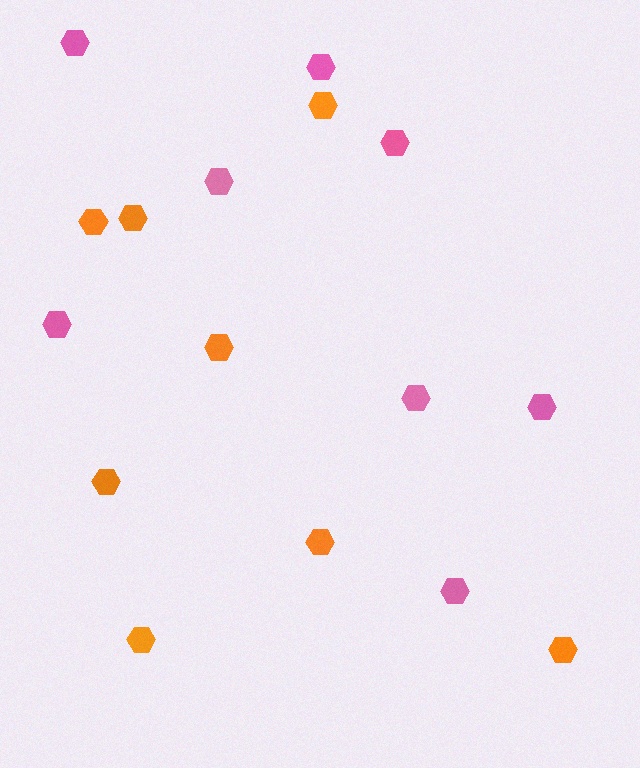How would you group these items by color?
There are 2 groups: one group of pink hexagons (8) and one group of orange hexagons (8).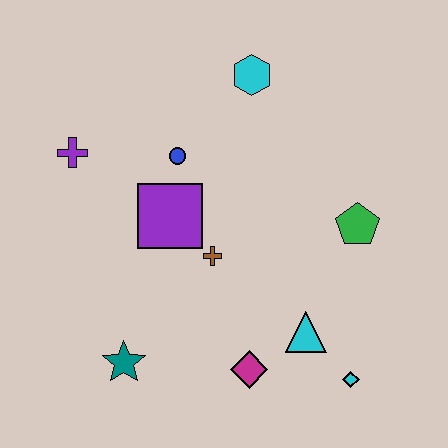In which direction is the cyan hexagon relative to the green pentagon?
The cyan hexagon is above the green pentagon.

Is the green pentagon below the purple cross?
Yes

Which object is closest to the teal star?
The magenta diamond is closest to the teal star.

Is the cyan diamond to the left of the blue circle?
No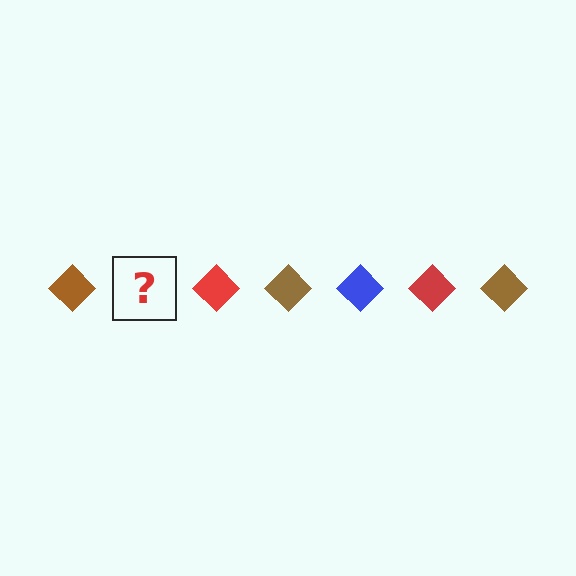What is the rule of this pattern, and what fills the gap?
The rule is that the pattern cycles through brown, blue, red diamonds. The gap should be filled with a blue diamond.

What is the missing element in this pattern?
The missing element is a blue diamond.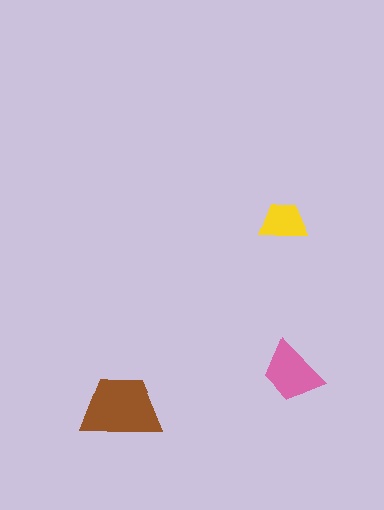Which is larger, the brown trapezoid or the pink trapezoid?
The brown one.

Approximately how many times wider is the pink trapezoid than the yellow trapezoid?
About 1.5 times wider.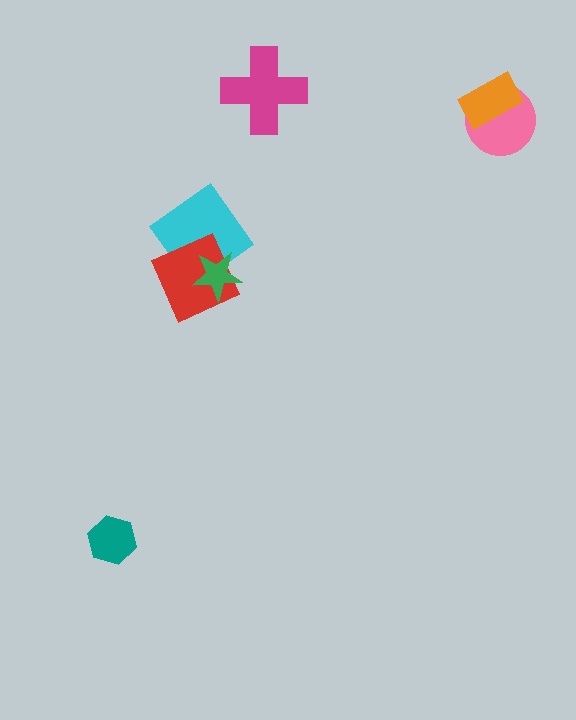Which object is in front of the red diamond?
The green star is in front of the red diamond.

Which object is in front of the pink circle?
The orange rectangle is in front of the pink circle.